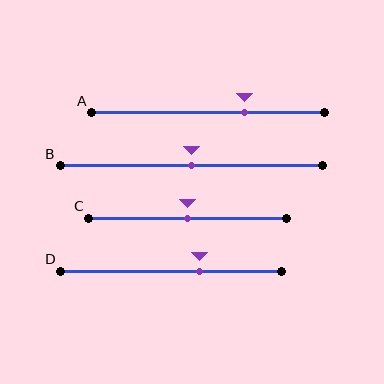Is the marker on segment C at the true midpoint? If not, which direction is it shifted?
Yes, the marker on segment C is at the true midpoint.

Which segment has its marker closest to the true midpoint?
Segment B has its marker closest to the true midpoint.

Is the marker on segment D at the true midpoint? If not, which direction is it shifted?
No, the marker on segment D is shifted to the right by about 13% of the segment length.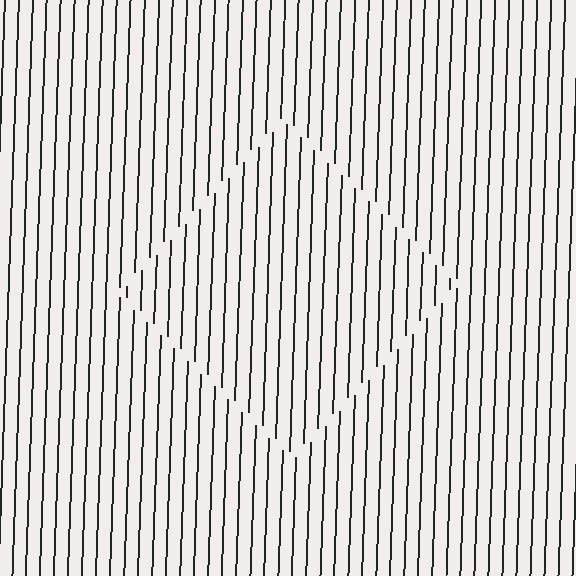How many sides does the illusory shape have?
4 sides — the line-ends trace a square.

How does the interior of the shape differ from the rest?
The interior of the shape contains the same grating, shifted by half a period — the contour is defined by the phase discontinuity where line-ends from the inner and outer gratings abut.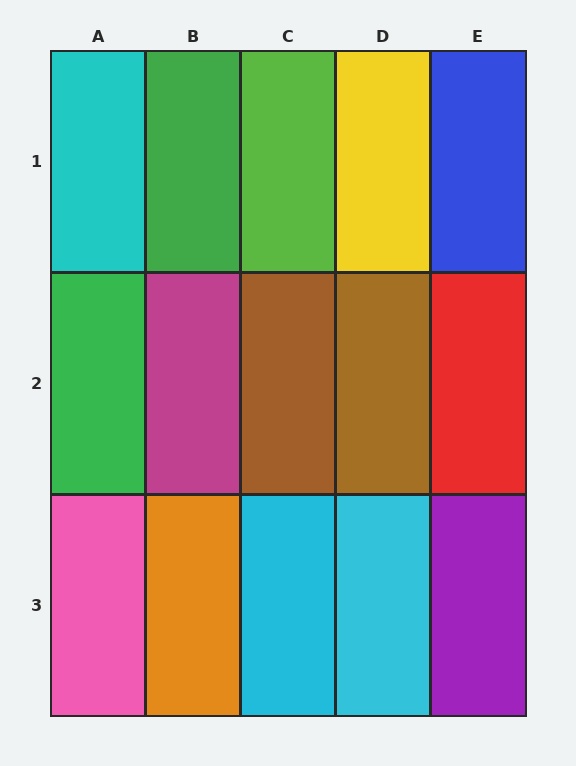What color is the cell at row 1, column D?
Yellow.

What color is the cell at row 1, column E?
Blue.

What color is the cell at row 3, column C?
Cyan.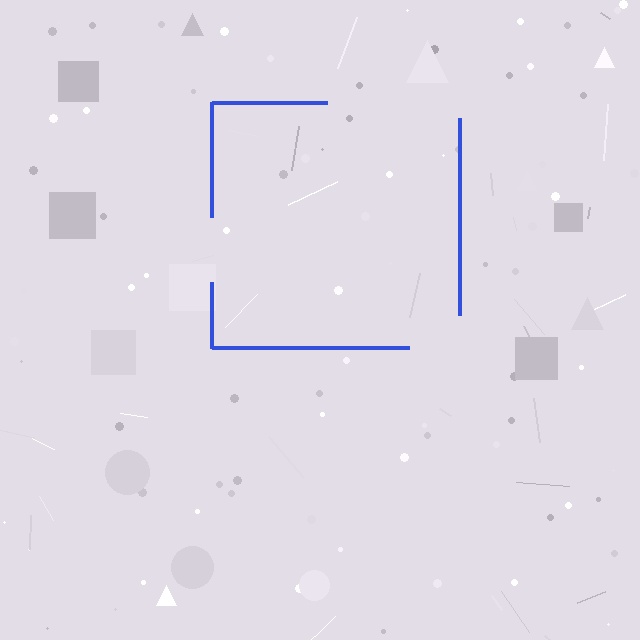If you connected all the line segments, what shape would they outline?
They would outline a square.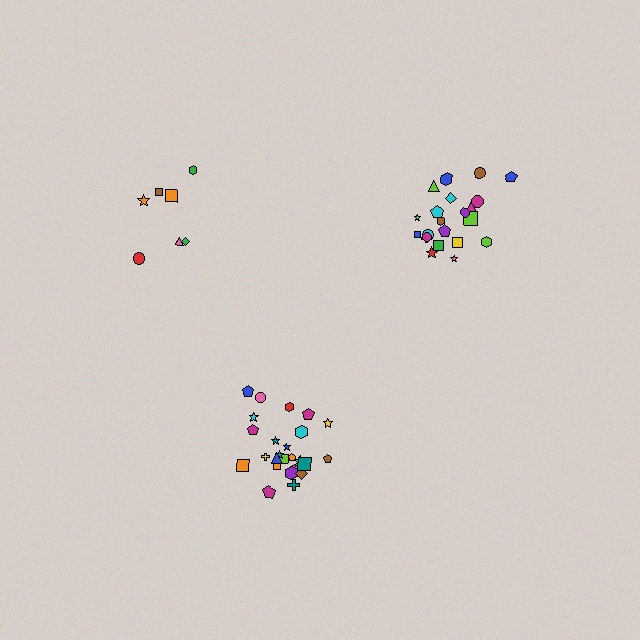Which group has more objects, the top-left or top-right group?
The top-right group.